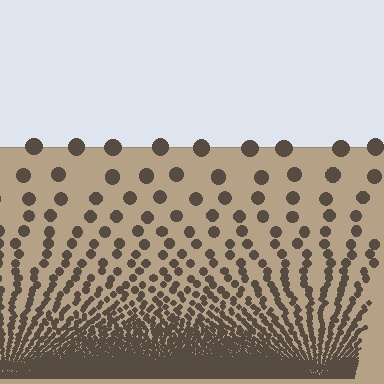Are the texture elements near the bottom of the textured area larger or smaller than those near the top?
Smaller. The gradient is inverted — elements near the bottom are smaller and denser.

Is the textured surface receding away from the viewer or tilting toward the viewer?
The surface appears to tilt toward the viewer. Texture elements get larger and sparser toward the top.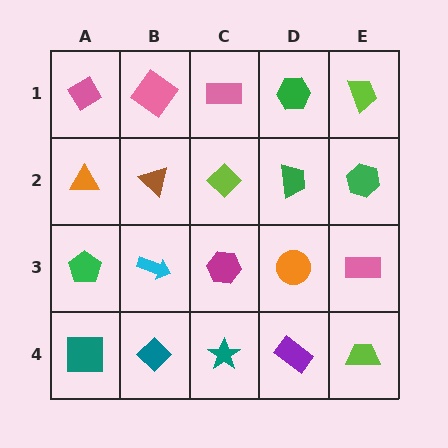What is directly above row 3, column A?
An orange triangle.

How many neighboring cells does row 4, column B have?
3.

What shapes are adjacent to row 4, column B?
A cyan arrow (row 3, column B), a teal square (row 4, column A), a teal star (row 4, column C).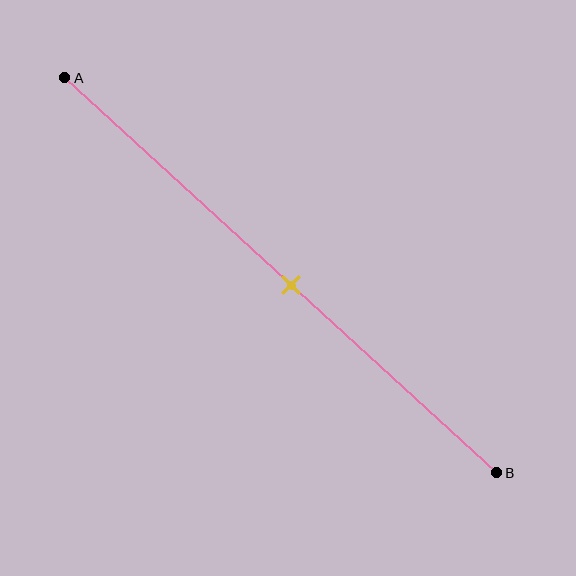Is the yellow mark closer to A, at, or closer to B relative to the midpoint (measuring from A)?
The yellow mark is approximately at the midpoint of segment AB.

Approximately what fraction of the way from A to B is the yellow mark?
The yellow mark is approximately 55% of the way from A to B.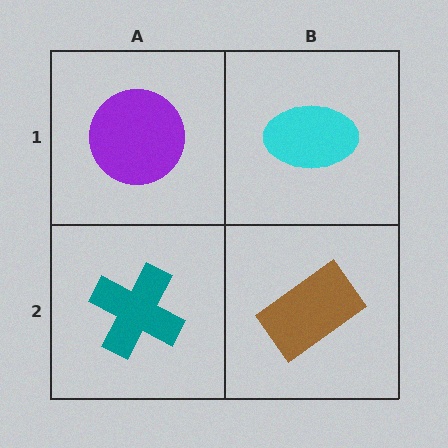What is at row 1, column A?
A purple circle.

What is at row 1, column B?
A cyan ellipse.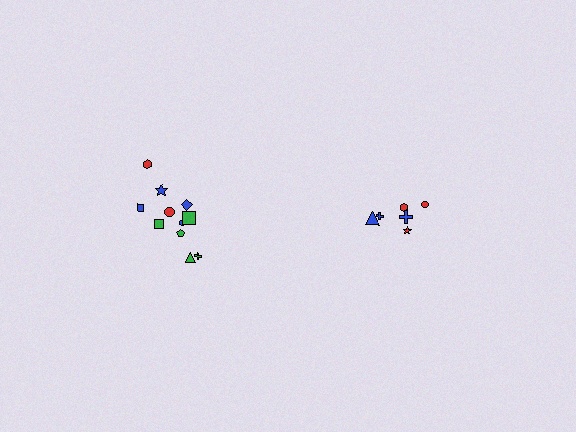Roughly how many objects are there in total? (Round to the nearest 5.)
Roughly 20 objects in total.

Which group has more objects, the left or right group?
The left group.